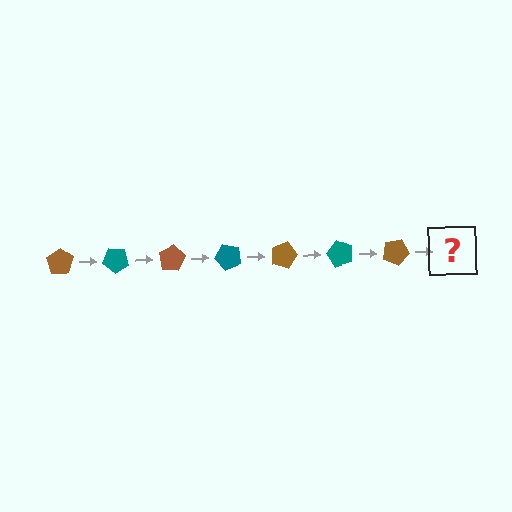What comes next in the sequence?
The next element should be a teal pentagon, rotated 280 degrees from the start.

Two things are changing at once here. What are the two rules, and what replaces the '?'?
The two rules are that it rotates 40 degrees each step and the color cycles through brown and teal. The '?' should be a teal pentagon, rotated 280 degrees from the start.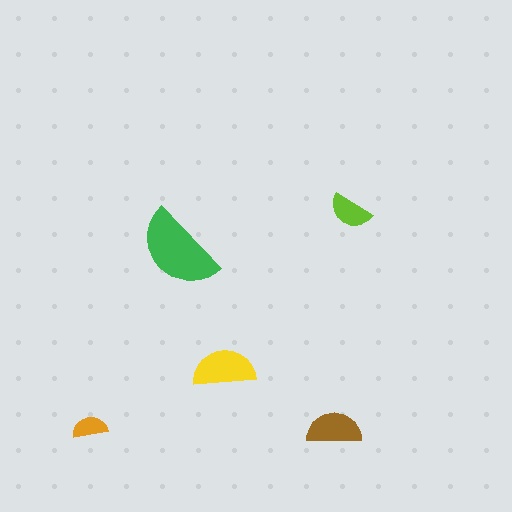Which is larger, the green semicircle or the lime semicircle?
The green one.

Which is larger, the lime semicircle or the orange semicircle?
The lime one.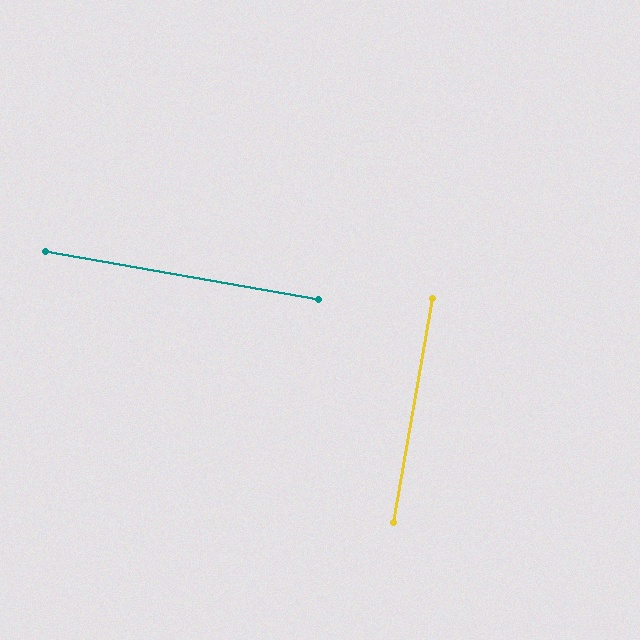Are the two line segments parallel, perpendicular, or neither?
Perpendicular — they meet at approximately 90°.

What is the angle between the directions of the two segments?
Approximately 90 degrees.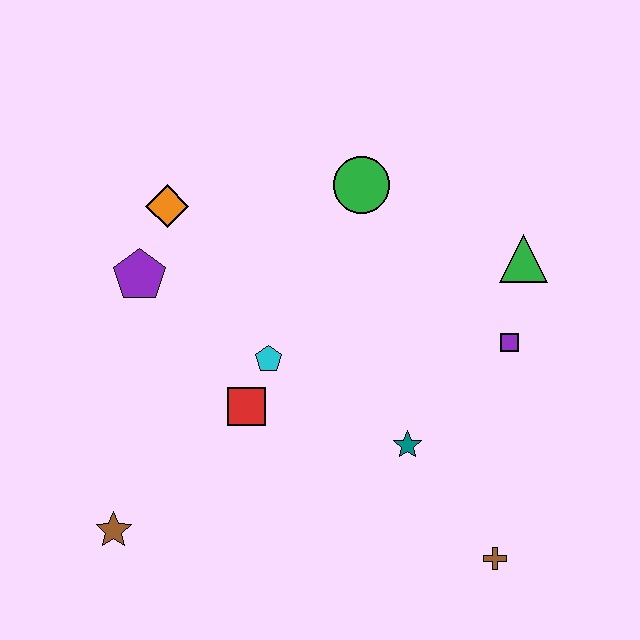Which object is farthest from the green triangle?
The brown star is farthest from the green triangle.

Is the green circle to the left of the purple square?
Yes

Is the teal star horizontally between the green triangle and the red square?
Yes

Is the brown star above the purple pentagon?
No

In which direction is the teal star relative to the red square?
The teal star is to the right of the red square.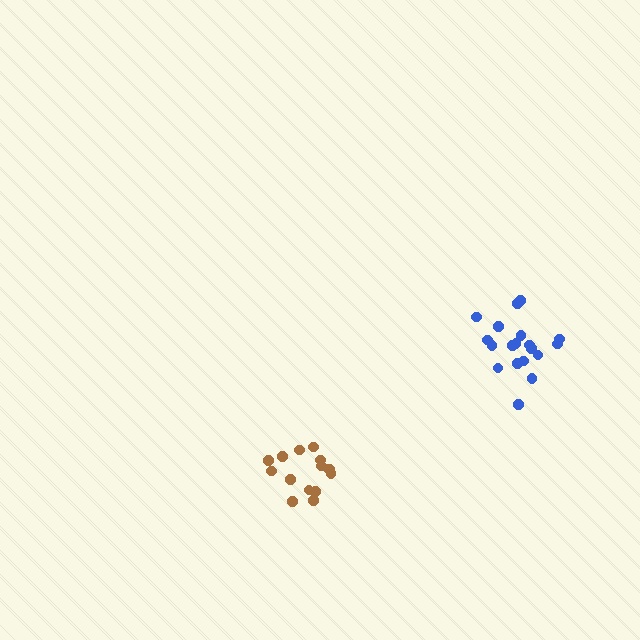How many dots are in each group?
Group 1: 19 dots, Group 2: 14 dots (33 total).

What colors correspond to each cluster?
The clusters are colored: blue, brown.